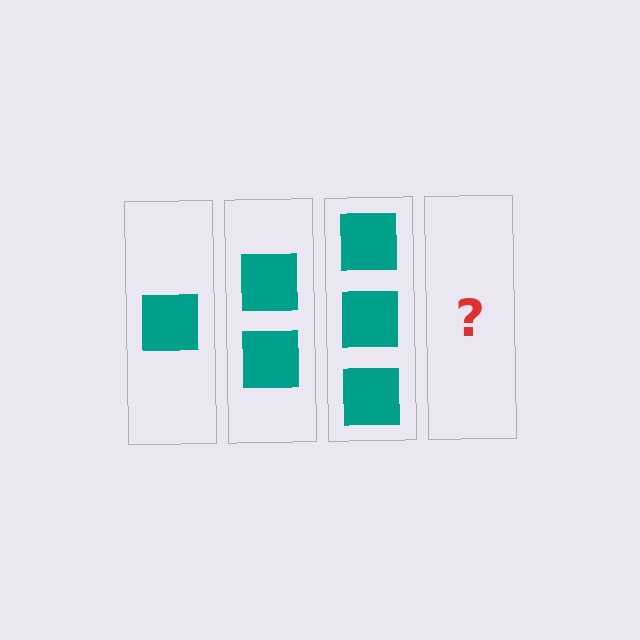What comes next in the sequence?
The next element should be 4 squares.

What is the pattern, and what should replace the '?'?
The pattern is that each step adds one more square. The '?' should be 4 squares.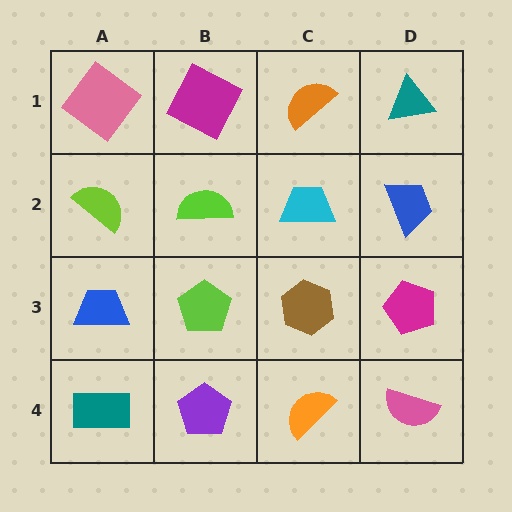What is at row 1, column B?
A magenta square.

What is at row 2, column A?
A lime semicircle.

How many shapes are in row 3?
4 shapes.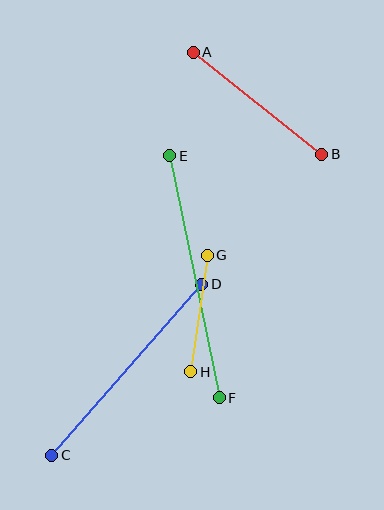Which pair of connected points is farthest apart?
Points E and F are farthest apart.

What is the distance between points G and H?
The distance is approximately 118 pixels.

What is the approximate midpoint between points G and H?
The midpoint is at approximately (199, 313) pixels.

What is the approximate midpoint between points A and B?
The midpoint is at approximately (257, 103) pixels.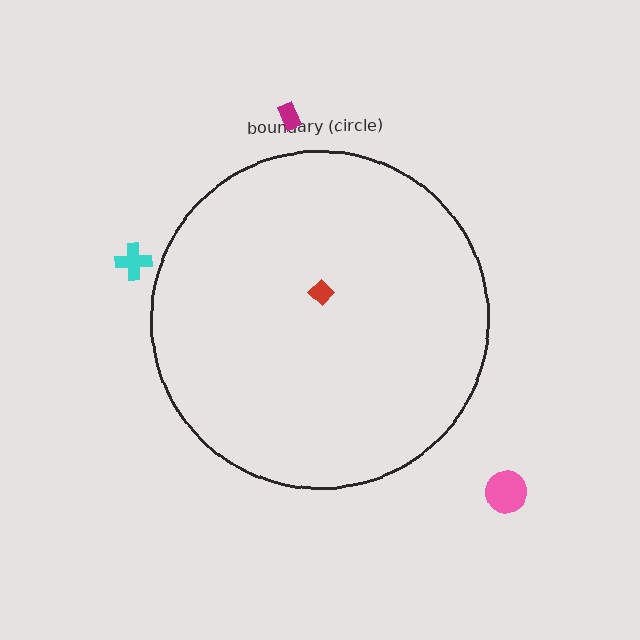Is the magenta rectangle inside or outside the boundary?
Outside.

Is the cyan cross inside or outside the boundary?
Outside.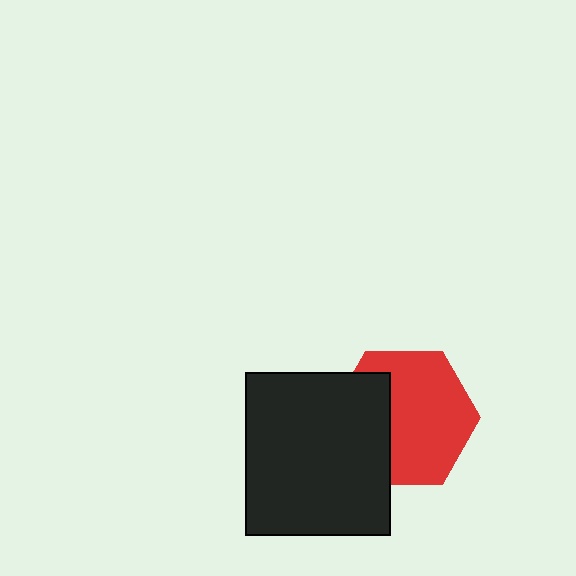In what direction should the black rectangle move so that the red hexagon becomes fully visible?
The black rectangle should move left. That is the shortest direction to clear the overlap and leave the red hexagon fully visible.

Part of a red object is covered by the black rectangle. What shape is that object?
It is a hexagon.